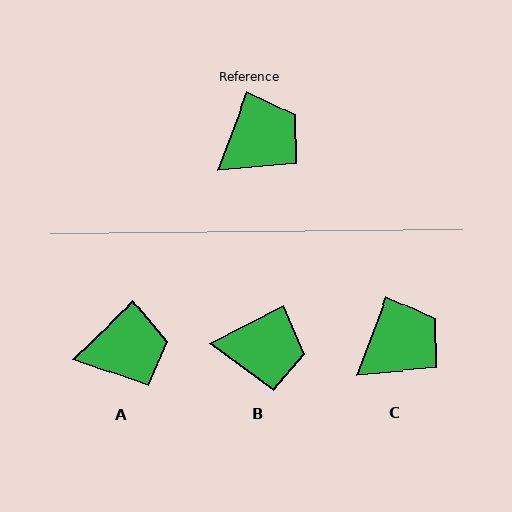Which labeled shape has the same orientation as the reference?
C.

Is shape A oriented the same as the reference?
No, it is off by about 25 degrees.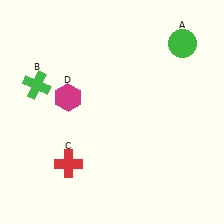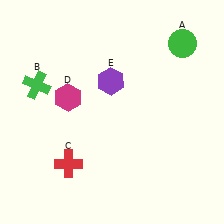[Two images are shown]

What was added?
A purple hexagon (E) was added in Image 2.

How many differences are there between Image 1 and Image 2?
There is 1 difference between the two images.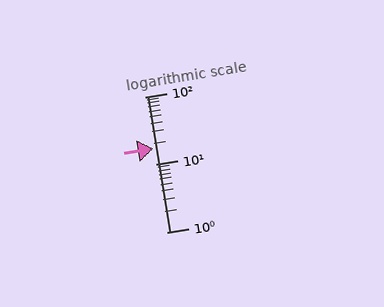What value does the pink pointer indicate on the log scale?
The pointer indicates approximately 17.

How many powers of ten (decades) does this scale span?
The scale spans 2 decades, from 1 to 100.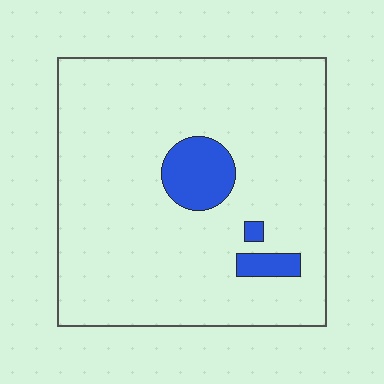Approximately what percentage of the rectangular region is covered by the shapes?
Approximately 10%.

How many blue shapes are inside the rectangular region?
3.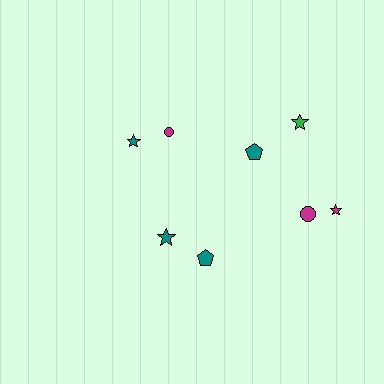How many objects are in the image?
There are 8 objects.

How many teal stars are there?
There are 2 teal stars.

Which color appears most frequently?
Teal, with 4 objects.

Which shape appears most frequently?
Star, with 4 objects.